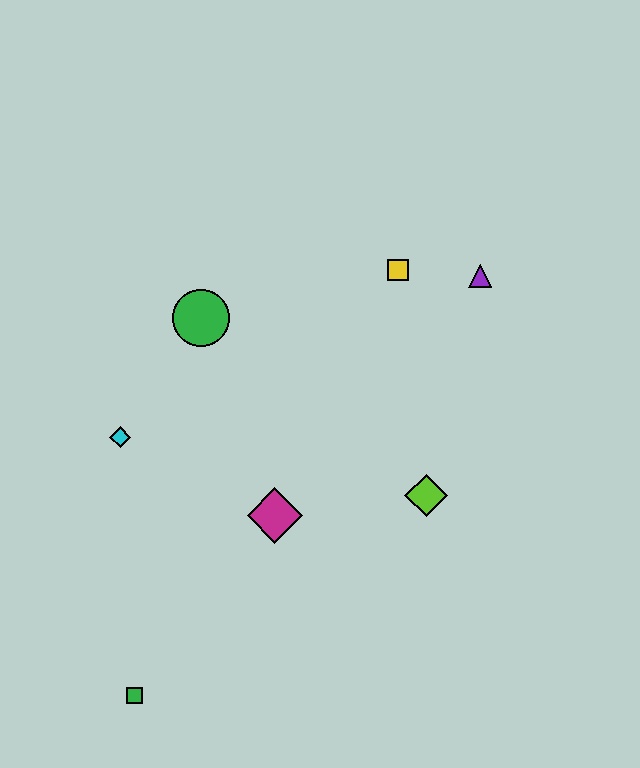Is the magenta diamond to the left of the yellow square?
Yes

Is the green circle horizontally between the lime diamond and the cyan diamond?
Yes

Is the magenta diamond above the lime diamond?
No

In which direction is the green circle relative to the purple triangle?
The green circle is to the left of the purple triangle.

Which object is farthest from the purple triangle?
The green square is farthest from the purple triangle.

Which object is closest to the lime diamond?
The magenta diamond is closest to the lime diamond.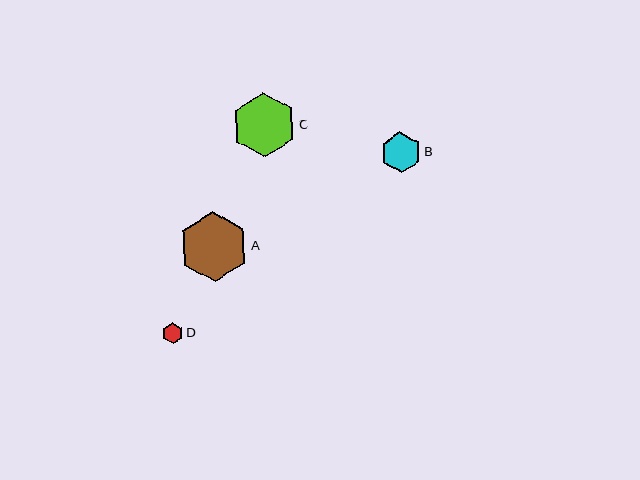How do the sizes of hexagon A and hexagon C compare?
Hexagon A and hexagon C are approximately the same size.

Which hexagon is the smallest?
Hexagon D is the smallest with a size of approximately 21 pixels.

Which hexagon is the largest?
Hexagon A is the largest with a size of approximately 70 pixels.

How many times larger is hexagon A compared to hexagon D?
Hexagon A is approximately 3.3 times the size of hexagon D.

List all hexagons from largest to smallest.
From largest to smallest: A, C, B, D.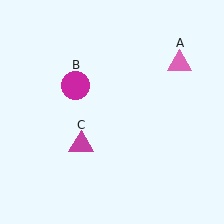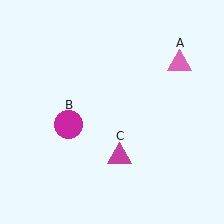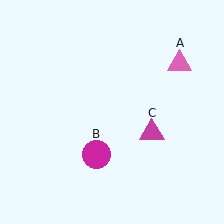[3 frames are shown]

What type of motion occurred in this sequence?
The magenta circle (object B), magenta triangle (object C) rotated counterclockwise around the center of the scene.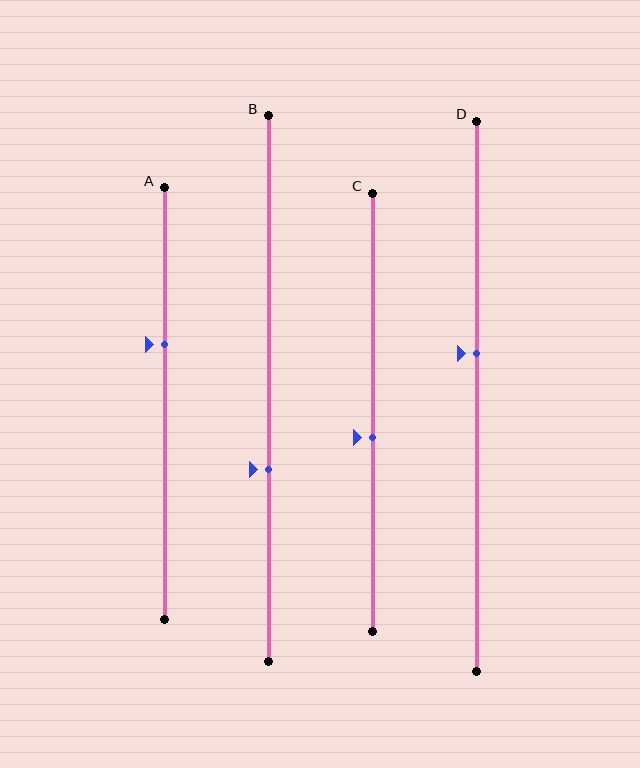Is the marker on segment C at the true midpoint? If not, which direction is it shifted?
No, the marker on segment C is shifted downward by about 6% of the segment length.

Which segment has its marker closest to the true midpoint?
Segment C has its marker closest to the true midpoint.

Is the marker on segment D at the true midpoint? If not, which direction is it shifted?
No, the marker on segment D is shifted upward by about 8% of the segment length.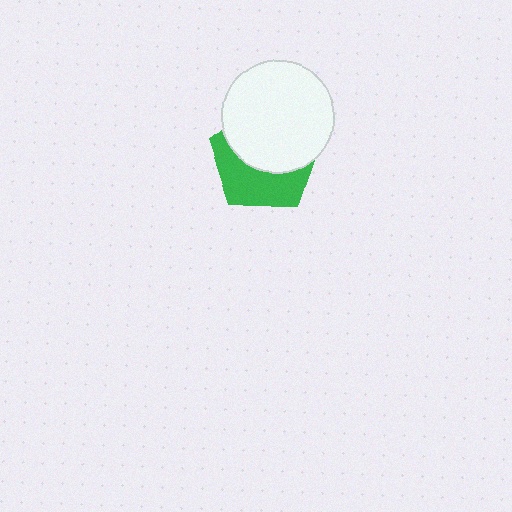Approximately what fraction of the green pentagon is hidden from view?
Roughly 55% of the green pentagon is hidden behind the white circle.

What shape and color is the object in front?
The object in front is a white circle.